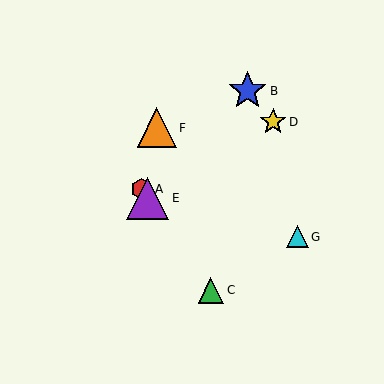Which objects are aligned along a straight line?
Objects A, C, E are aligned along a straight line.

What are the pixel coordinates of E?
Object E is at (148, 198).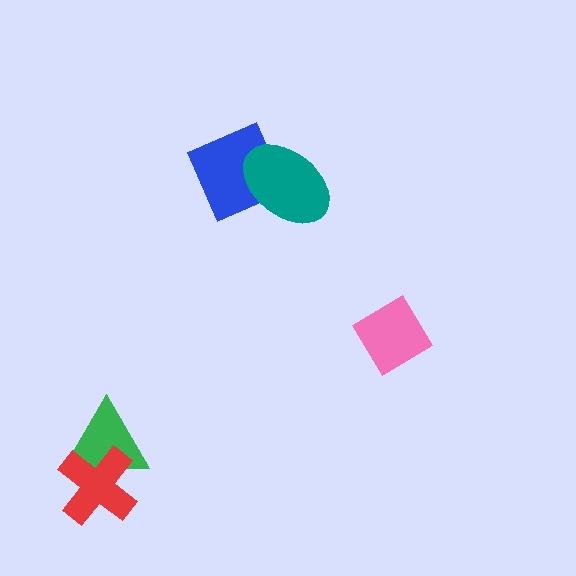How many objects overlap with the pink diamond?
0 objects overlap with the pink diamond.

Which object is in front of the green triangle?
The red cross is in front of the green triangle.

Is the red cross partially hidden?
No, no other shape covers it.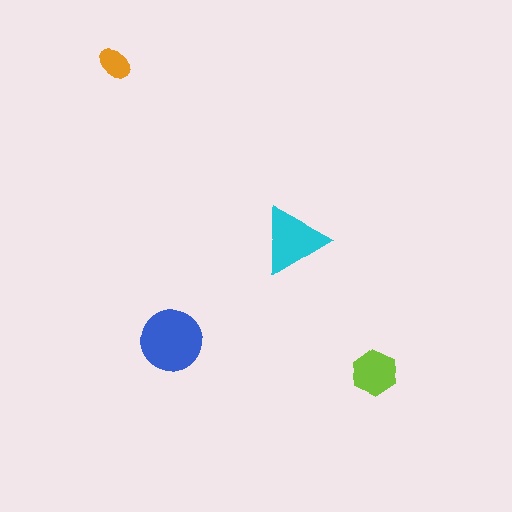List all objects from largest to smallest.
The blue circle, the cyan triangle, the lime hexagon, the orange ellipse.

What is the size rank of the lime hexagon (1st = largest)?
3rd.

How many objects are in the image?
There are 4 objects in the image.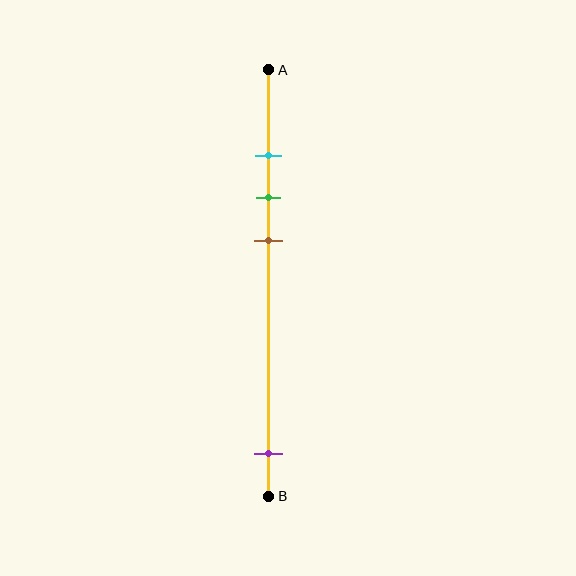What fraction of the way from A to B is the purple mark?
The purple mark is approximately 90% (0.9) of the way from A to B.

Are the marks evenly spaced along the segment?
No, the marks are not evenly spaced.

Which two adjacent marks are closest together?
The cyan and green marks are the closest adjacent pair.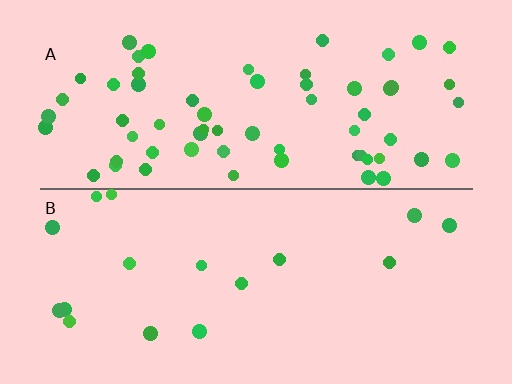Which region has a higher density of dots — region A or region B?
A (the top).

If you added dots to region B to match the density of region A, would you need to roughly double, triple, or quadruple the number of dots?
Approximately quadruple.